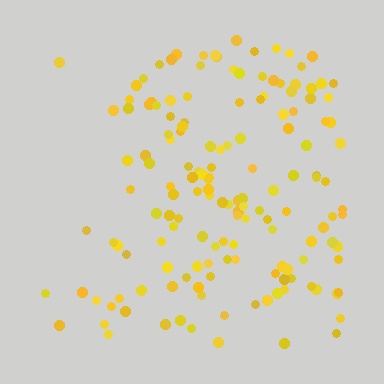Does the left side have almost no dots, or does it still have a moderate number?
Still a moderate number, just noticeably fewer than the right.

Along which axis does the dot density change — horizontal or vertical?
Horizontal.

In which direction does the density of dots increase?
From left to right, with the right side densest.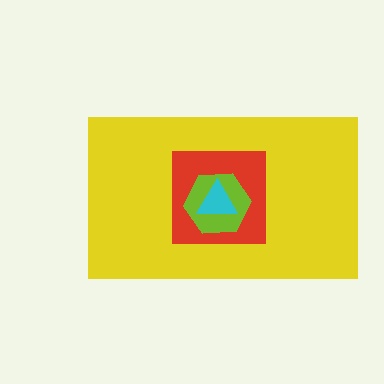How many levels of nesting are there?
4.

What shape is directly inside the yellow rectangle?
The red square.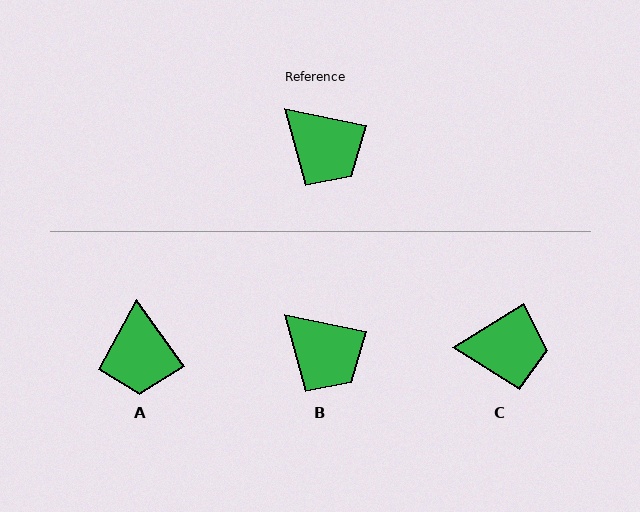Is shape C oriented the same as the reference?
No, it is off by about 43 degrees.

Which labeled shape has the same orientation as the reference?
B.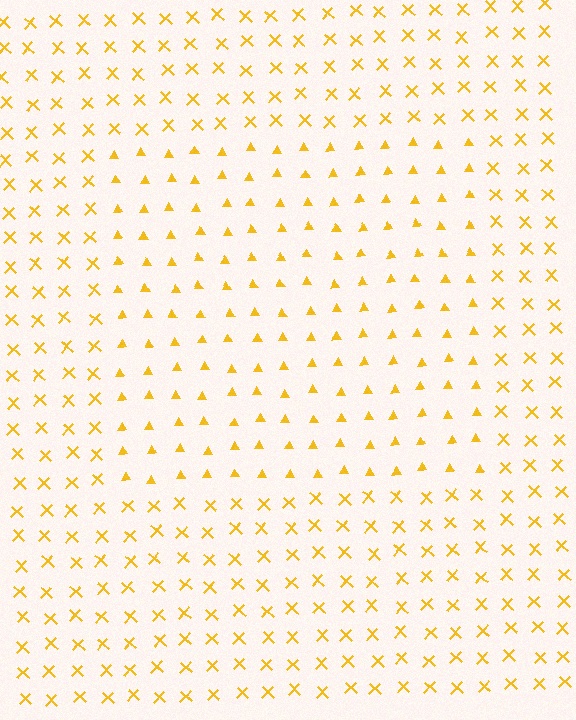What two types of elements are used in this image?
The image uses triangles inside the rectangle region and X marks outside it.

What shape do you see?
I see a rectangle.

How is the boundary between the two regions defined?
The boundary is defined by a change in element shape: triangles inside vs. X marks outside. All elements share the same color and spacing.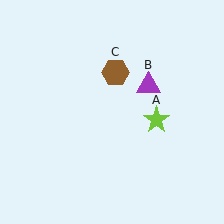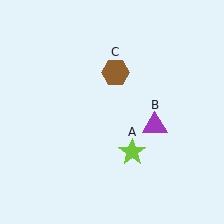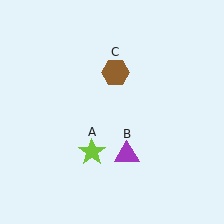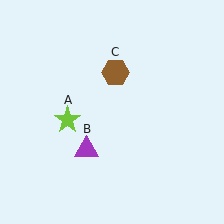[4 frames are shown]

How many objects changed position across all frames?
2 objects changed position: lime star (object A), purple triangle (object B).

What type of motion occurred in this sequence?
The lime star (object A), purple triangle (object B) rotated clockwise around the center of the scene.